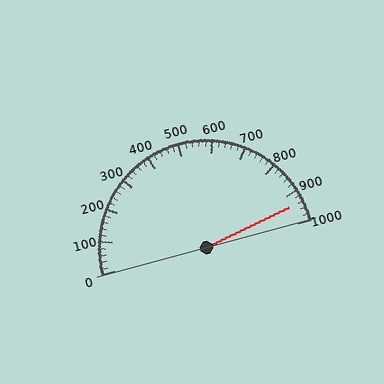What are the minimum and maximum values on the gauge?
The gauge ranges from 0 to 1000.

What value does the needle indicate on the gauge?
The needle indicates approximately 940.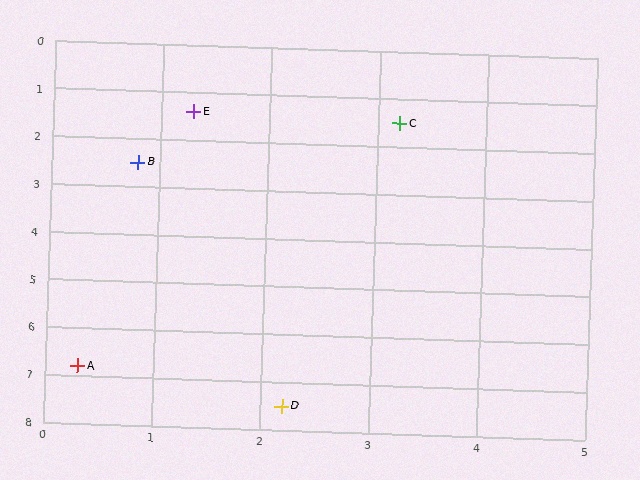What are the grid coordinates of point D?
Point D is at approximately (2.2, 7.5).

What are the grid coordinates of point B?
Point B is at approximately (0.8, 2.5).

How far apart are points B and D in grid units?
Points B and D are about 5.2 grid units apart.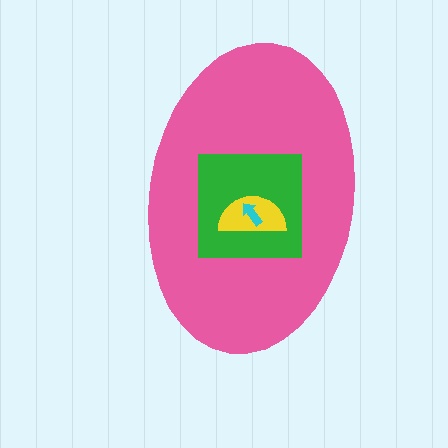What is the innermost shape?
The cyan arrow.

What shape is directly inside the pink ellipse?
The green square.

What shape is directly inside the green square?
The yellow semicircle.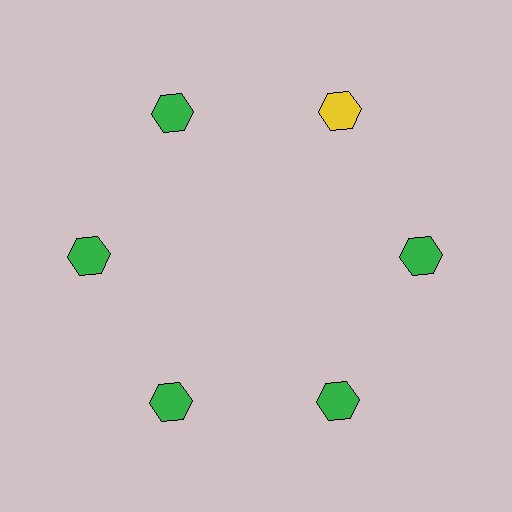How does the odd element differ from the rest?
It has a different color: yellow instead of green.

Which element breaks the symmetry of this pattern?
The yellow hexagon at roughly the 1 o'clock position breaks the symmetry. All other shapes are green hexagons.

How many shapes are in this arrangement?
There are 6 shapes arranged in a ring pattern.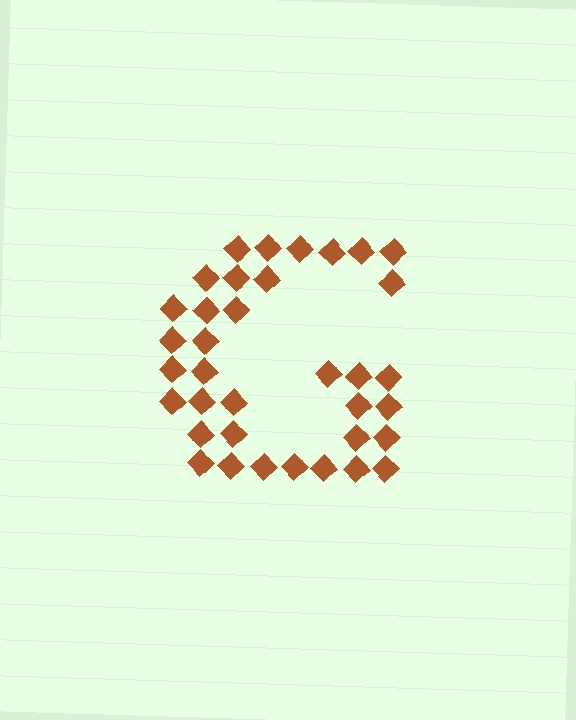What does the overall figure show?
The overall figure shows the letter G.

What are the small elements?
The small elements are diamonds.